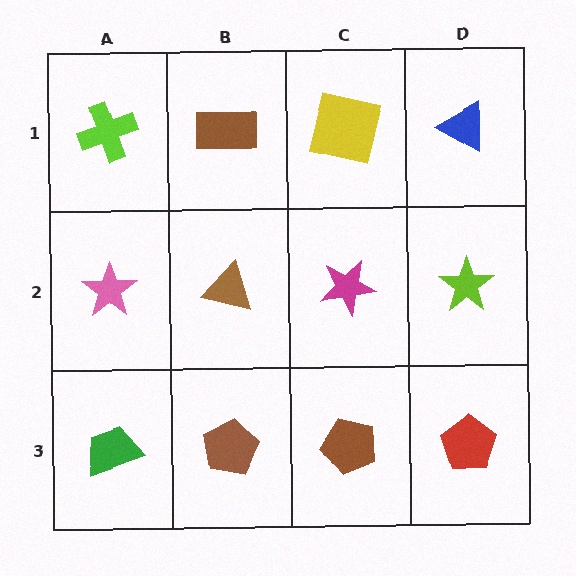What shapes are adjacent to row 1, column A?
A pink star (row 2, column A), a brown rectangle (row 1, column B).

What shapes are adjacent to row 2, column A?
A lime cross (row 1, column A), a green trapezoid (row 3, column A), a brown triangle (row 2, column B).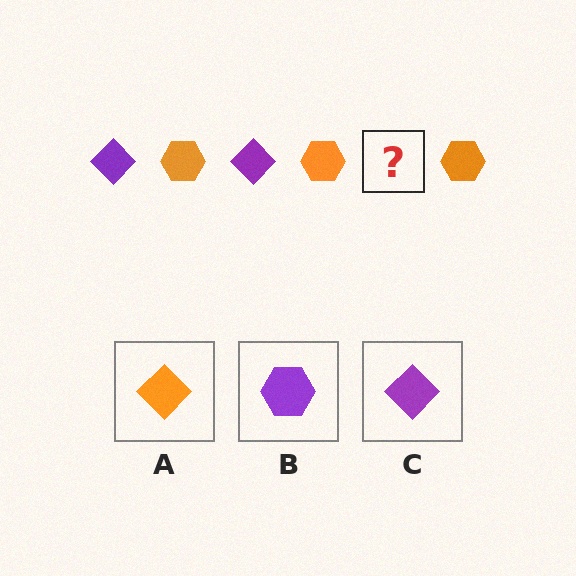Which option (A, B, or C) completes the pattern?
C.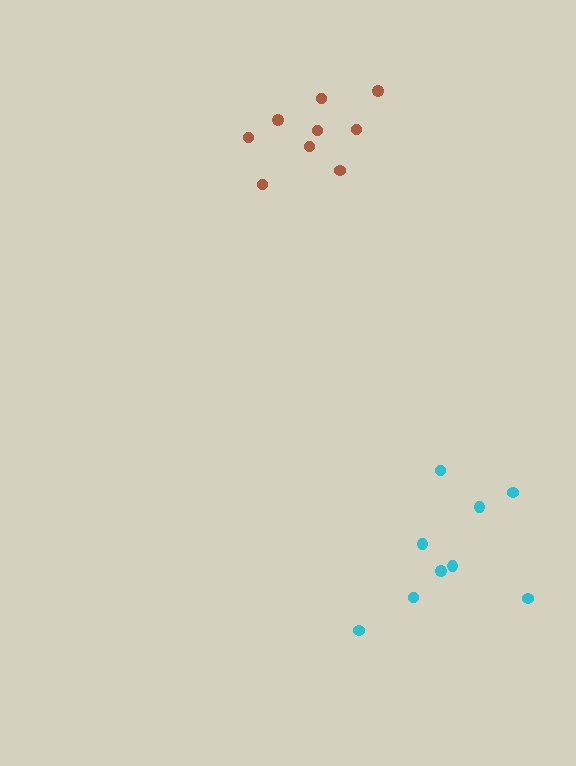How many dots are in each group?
Group 1: 9 dots, Group 2: 9 dots (18 total).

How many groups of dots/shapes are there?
There are 2 groups.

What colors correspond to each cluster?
The clusters are colored: cyan, brown.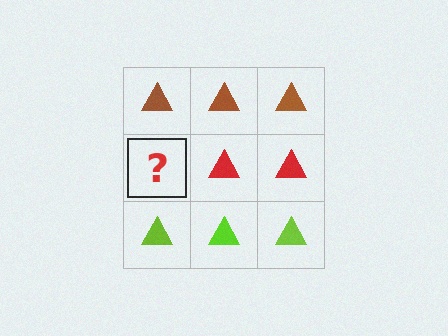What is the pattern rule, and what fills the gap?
The rule is that each row has a consistent color. The gap should be filled with a red triangle.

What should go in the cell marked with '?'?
The missing cell should contain a red triangle.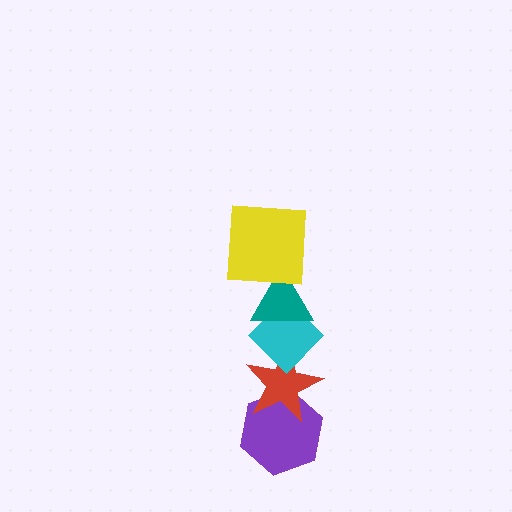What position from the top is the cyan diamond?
The cyan diamond is 3rd from the top.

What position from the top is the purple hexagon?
The purple hexagon is 5th from the top.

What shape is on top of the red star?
The cyan diamond is on top of the red star.